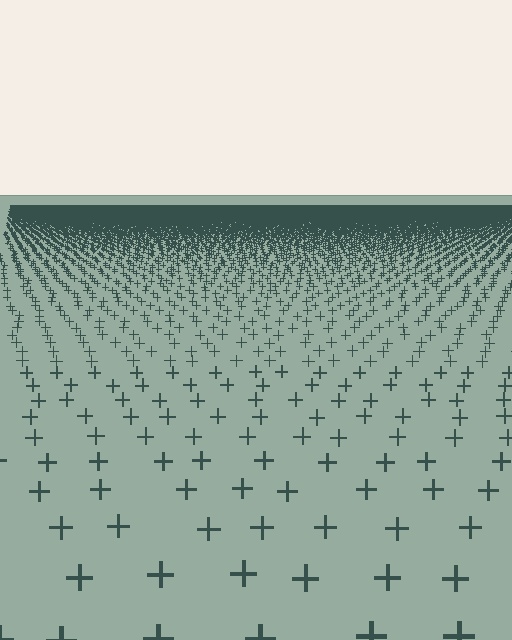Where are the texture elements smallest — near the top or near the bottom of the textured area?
Near the top.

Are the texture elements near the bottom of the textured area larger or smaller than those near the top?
Larger. Near the bottom, elements are closer to the viewer and appear at a bigger on-screen size.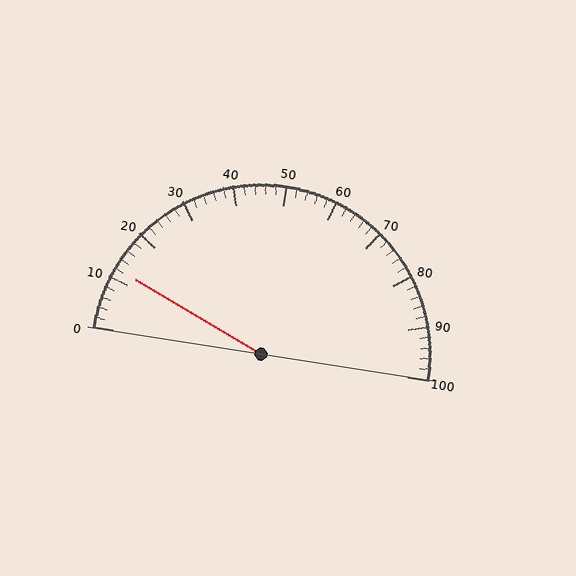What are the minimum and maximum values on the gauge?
The gauge ranges from 0 to 100.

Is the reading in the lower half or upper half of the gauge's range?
The reading is in the lower half of the range (0 to 100).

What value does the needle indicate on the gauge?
The needle indicates approximately 12.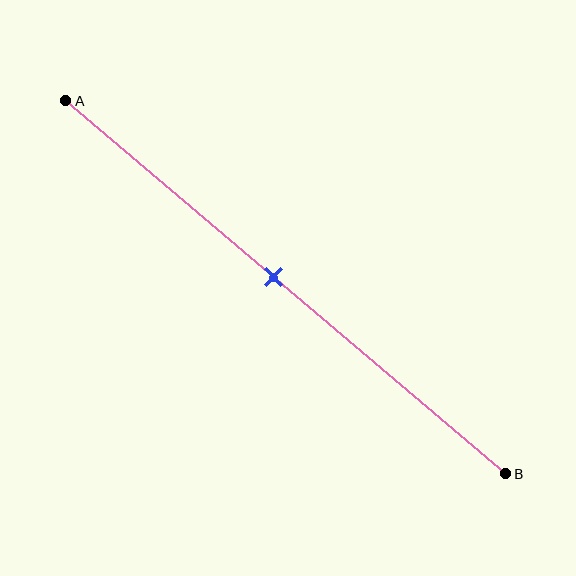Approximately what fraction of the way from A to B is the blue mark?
The blue mark is approximately 45% of the way from A to B.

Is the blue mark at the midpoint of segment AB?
Yes, the mark is approximately at the midpoint.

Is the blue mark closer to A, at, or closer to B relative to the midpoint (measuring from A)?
The blue mark is approximately at the midpoint of segment AB.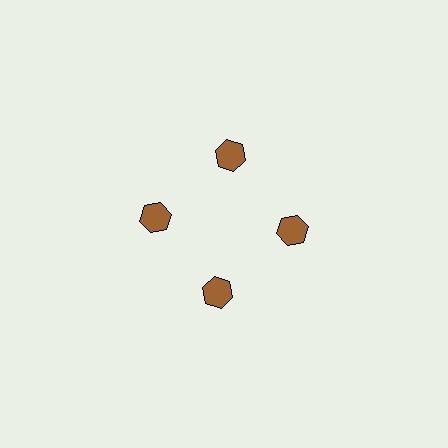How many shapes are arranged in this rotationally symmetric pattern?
There are 4 shapes, arranged in 4 groups of 1.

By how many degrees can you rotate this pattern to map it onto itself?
The pattern maps onto itself every 90 degrees of rotation.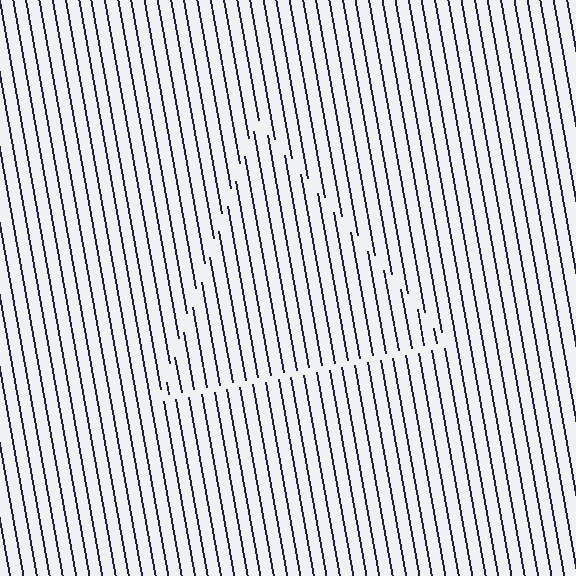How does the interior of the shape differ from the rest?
The interior of the shape contains the same grating, shifted by half a period — the contour is defined by the phase discontinuity where line-ends from the inner and outer gratings abut.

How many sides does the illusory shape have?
3 sides — the line-ends trace a triangle.